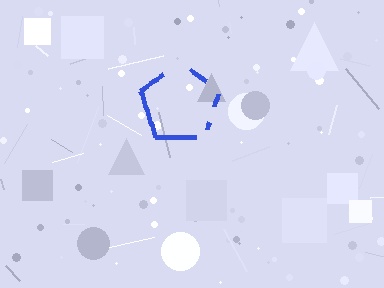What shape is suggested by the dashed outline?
The dashed outline suggests a pentagon.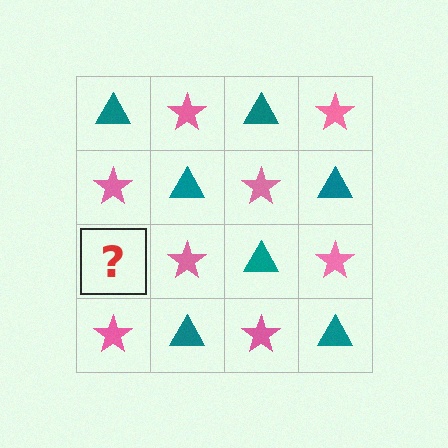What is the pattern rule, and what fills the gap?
The rule is that it alternates teal triangle and pink star in a checkerboard pattern. The gap should be filled with a teal triangle.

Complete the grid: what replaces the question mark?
The question mark should be replaced with a teal triangle.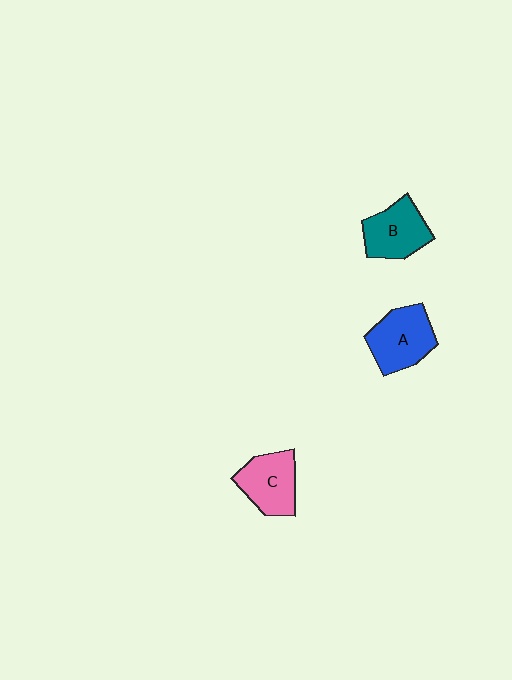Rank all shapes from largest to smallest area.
From largest to smallest: A (blue), B (teal), C (pink).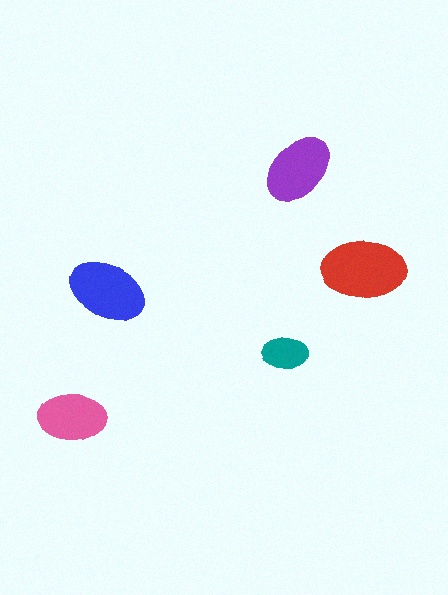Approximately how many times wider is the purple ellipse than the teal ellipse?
About 1.5 times wider.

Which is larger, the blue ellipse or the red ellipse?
The red one.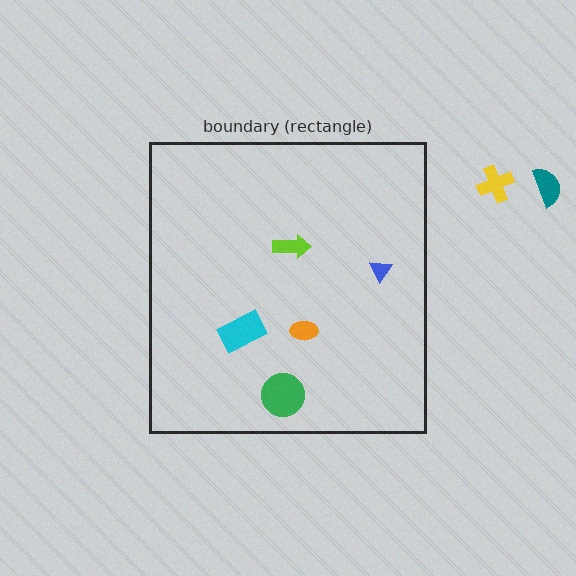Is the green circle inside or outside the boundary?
Inside.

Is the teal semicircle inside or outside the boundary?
Outside.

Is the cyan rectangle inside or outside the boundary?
Inside.